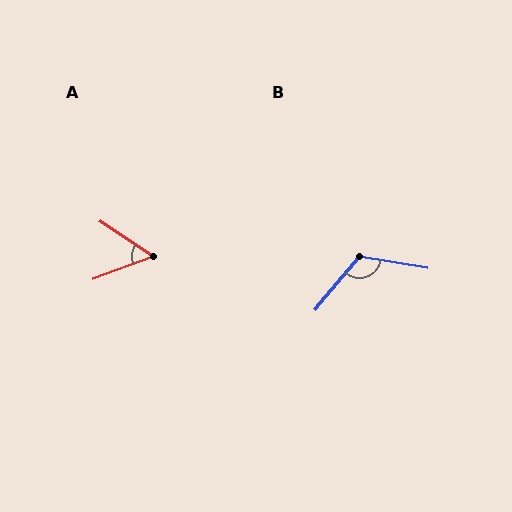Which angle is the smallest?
A, at approximately 54 degrees.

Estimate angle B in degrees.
Approximately 121 degrees.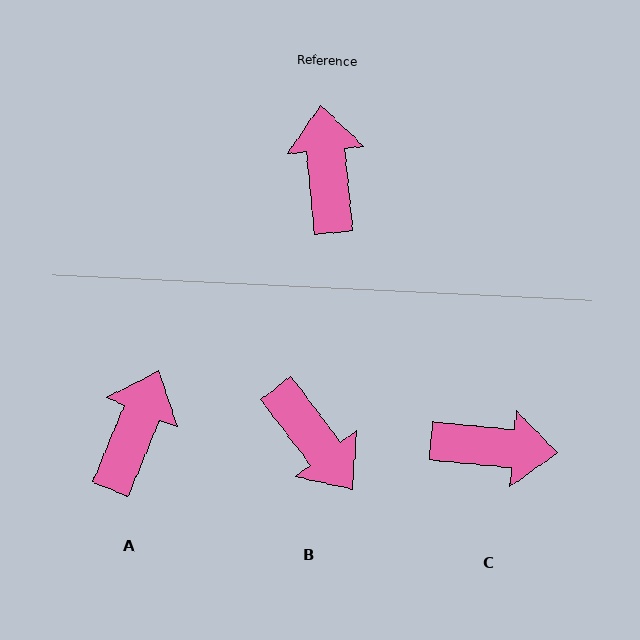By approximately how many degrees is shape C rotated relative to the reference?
Approximately 101 degrees clockwise.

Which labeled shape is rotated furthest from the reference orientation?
B, about 148 degrees away.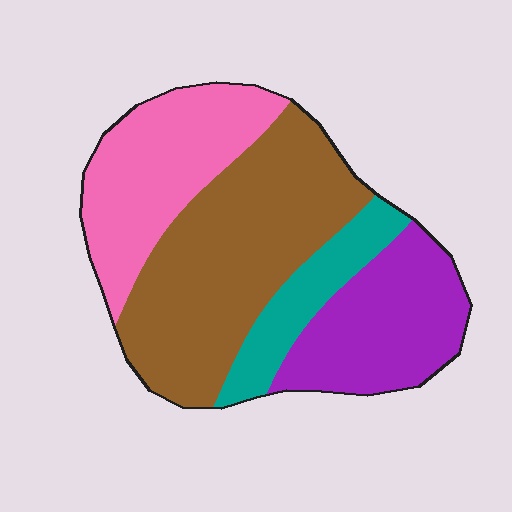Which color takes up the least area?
Teal, at roughly 10%.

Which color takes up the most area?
Brown, at roughly 40%.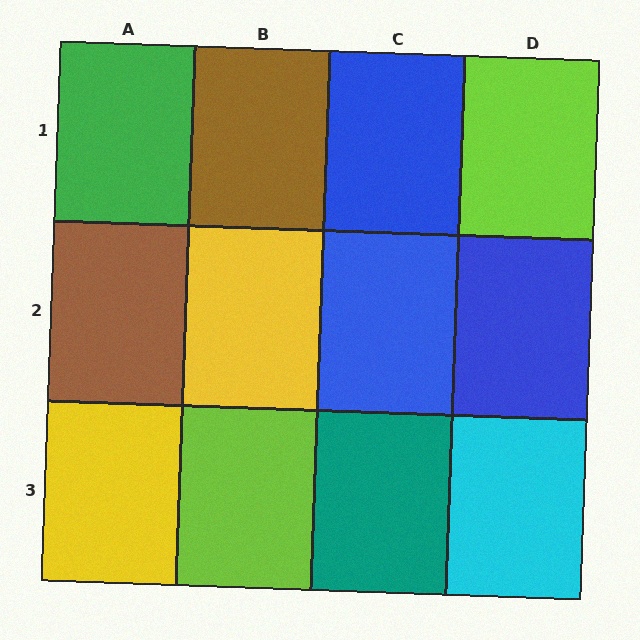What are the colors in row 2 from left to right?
Brown, yellow, blue, blue.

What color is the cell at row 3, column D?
Cyan.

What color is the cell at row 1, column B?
Brown.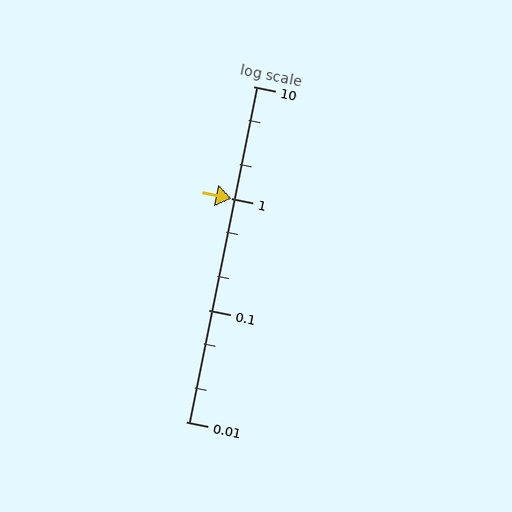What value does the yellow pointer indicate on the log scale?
The pointer indicates approximately 1.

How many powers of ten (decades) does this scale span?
The scale spans 3 decades, from 0.01 to 10.